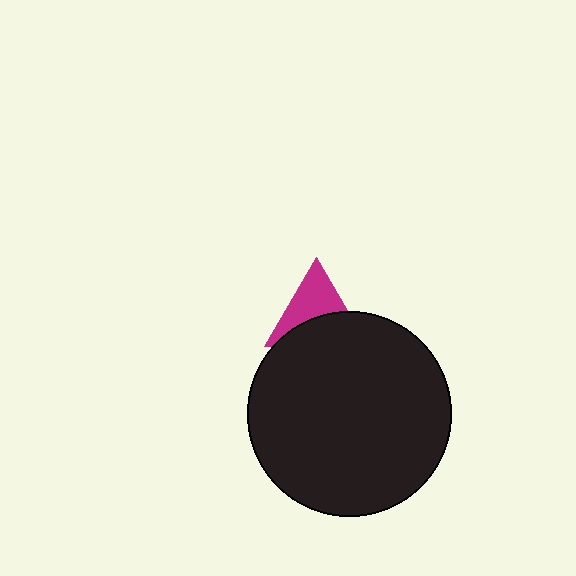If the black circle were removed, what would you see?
You would see the complete magenta triangle.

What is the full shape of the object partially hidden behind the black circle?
The partially hidden object is a magenta triangle.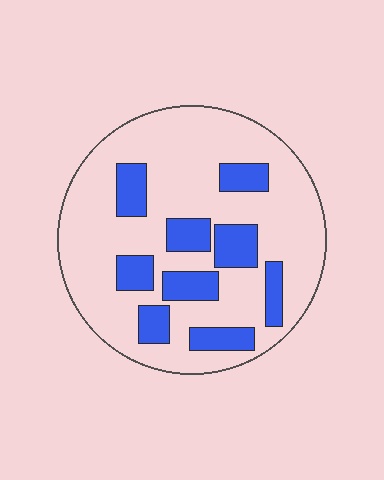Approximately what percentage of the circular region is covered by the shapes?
Approximately 25%.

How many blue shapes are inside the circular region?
9.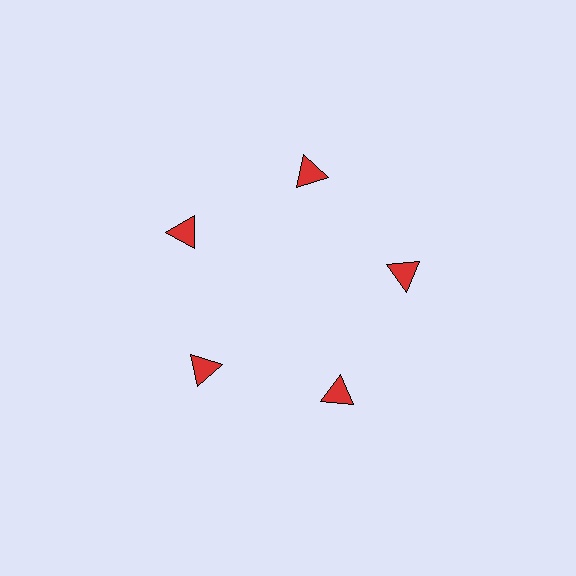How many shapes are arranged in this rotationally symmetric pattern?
There are 5 shapes, arranged in 5 groups of 1.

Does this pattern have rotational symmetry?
Yes, this pattern has 5-fold rotational symmetry. It looks the same after rotating 72 degrees around the center.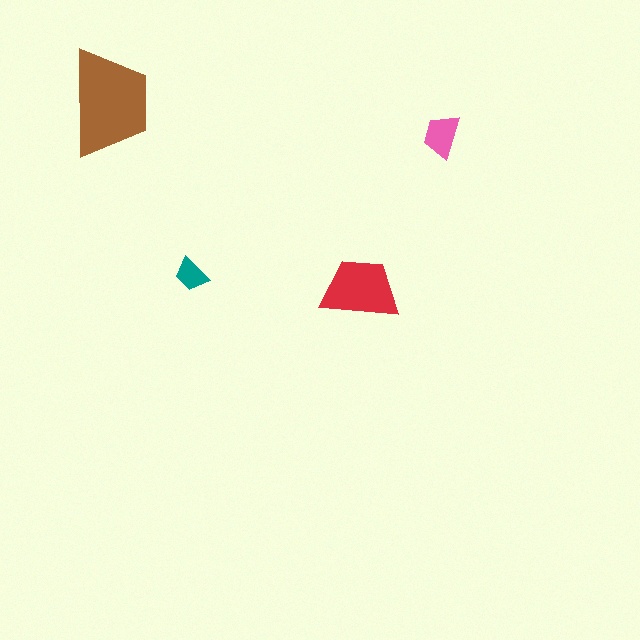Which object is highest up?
The brown trapezoid is topmost.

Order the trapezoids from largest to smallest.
the brown one, the red one, the pink one, the teal one.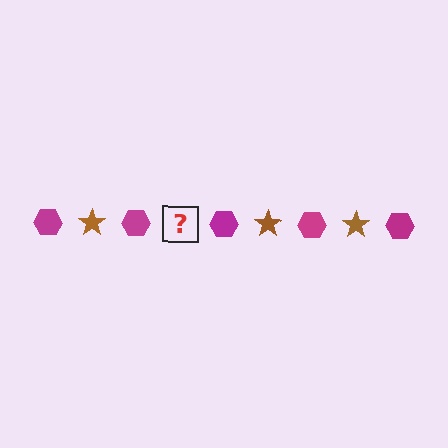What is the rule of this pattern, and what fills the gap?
The rule is that the pattern alternates between magenta hexagon and brown star. The gap should be filled with a brown star.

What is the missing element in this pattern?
The missing element is a brown star.